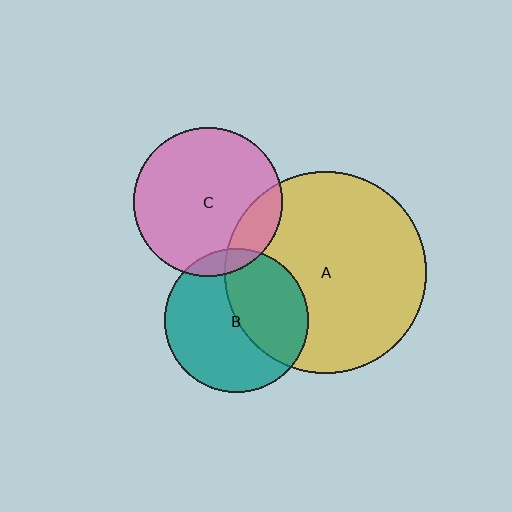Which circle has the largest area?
Circle A (yellow).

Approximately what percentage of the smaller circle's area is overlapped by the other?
Approximately 15%.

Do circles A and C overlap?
Yes.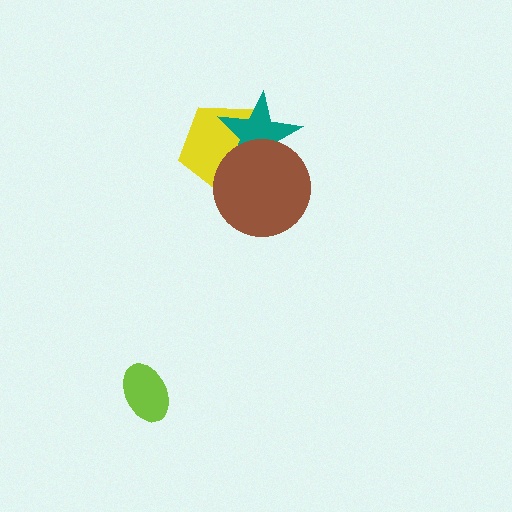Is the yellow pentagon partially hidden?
Yes, it is partially covered by another shape.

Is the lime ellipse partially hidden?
No, no other shape covers it.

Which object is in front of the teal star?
The brown circle is in front of the teal star.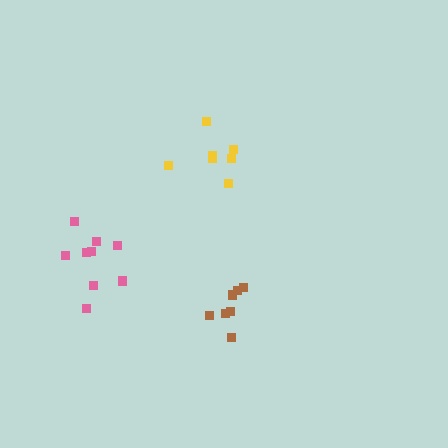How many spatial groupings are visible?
There are 3 spatial groupings.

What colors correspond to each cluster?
The clusters are colored: yellow, pink, brown.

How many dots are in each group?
Group 1: 7 dots, Group 2: 9 dots, Group 3: 7 dots (23 total).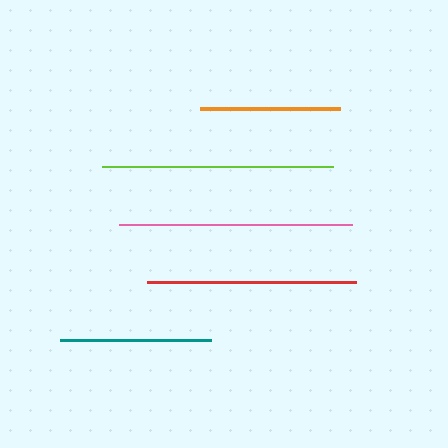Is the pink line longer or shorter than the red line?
The pink line is longer than the red line.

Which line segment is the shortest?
The orange line is the shortest at approximately 141 pixels.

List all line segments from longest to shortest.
From longest to shortest: pink, lime, red, teal, orange.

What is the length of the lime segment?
The lime segment is approximately 231 pixels long.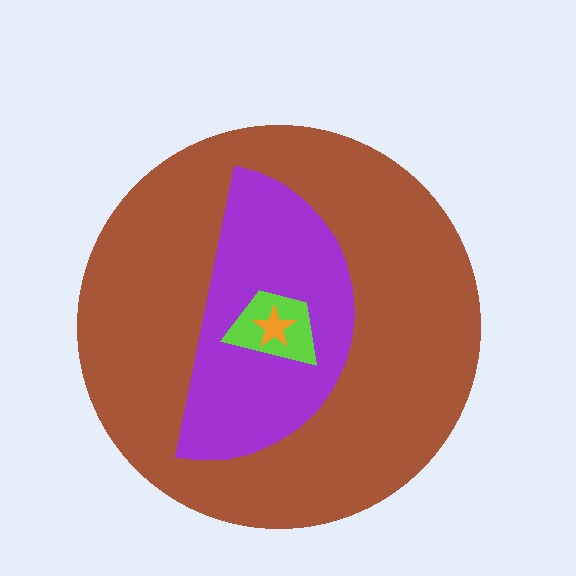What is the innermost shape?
The orange star.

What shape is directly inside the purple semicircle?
The lime trapezoid.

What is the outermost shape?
The brown circle.